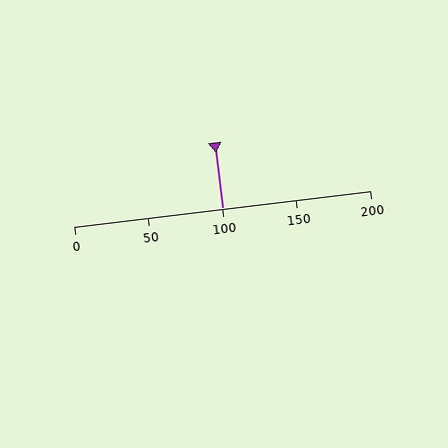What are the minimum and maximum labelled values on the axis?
The axis runs from 0 to 200.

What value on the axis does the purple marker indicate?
The marker indicates approximately 100.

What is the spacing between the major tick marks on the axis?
The major ticks are spaced 50 apart.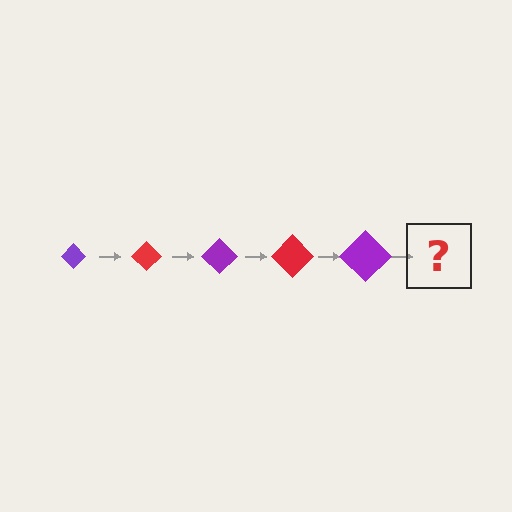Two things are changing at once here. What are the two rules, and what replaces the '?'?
The two rules are that the diamond grows larger each step and the color cycles through purple and red. The '?' should be a red diamond, larger than the previous one.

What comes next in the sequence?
The next element should be a red diamond, larger than the previous one.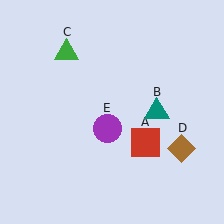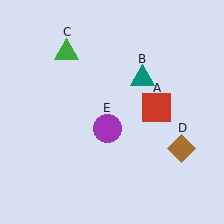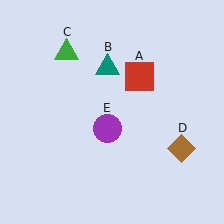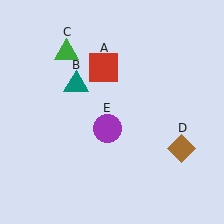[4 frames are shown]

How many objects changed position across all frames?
2 objects changed position: red square (object A), teal triangle (object B).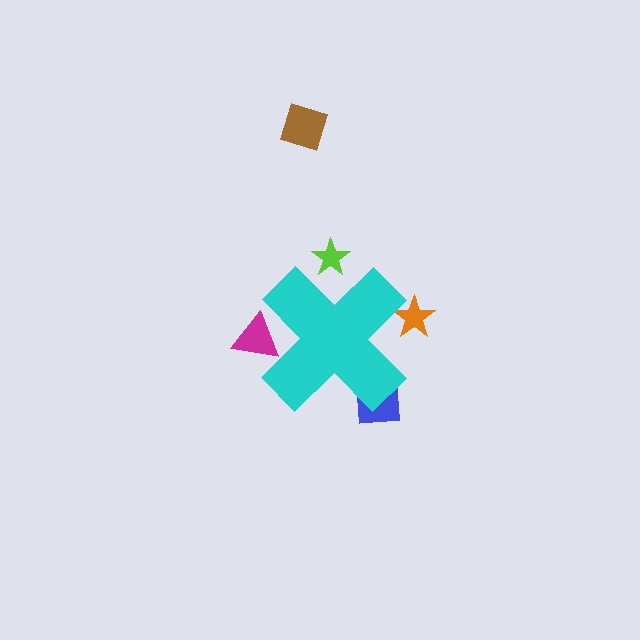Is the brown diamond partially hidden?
No, the brown diamond is fully visible.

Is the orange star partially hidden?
Yes, the orange star is partially hidden behind the cyan cross.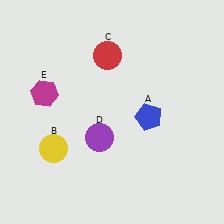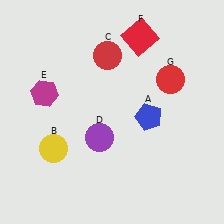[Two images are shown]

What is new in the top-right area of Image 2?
A red square (F) was added in the top-right area of Image 2.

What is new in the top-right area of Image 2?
A red circle (G) was added in the top-right area of Image 2.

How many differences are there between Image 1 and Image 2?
There are 2 differences between the two images.